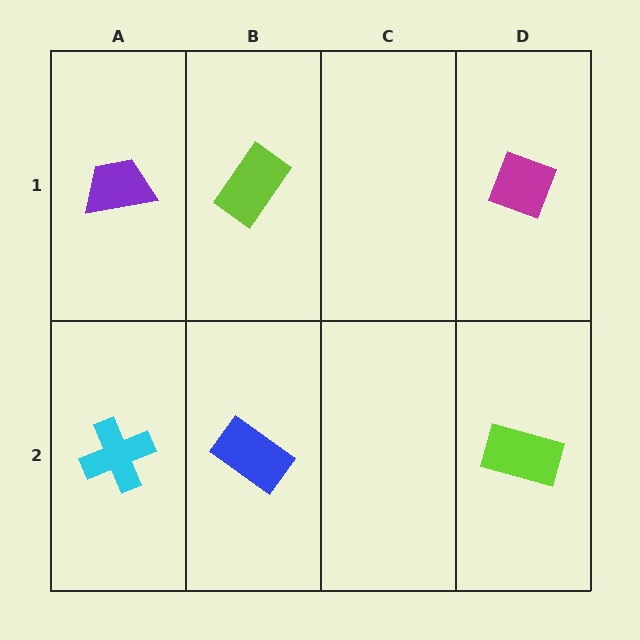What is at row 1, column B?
A lime rectangle.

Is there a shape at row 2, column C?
No, that cell is empty.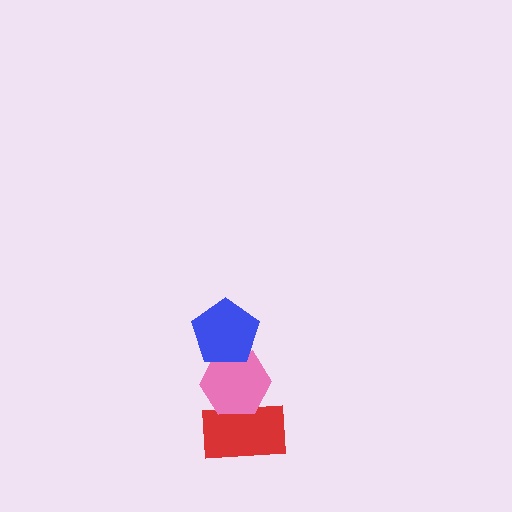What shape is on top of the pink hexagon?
The blue pentagon is on top of the pink hexagon.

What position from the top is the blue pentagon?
The blue pentagon is 1st from the top.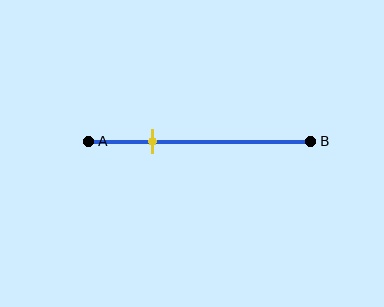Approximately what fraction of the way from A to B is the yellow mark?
The yellow mark is approximately 30% of the way from A to B.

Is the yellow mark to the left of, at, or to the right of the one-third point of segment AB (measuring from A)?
The yellow mark is to the left of the one-third point of segment AB.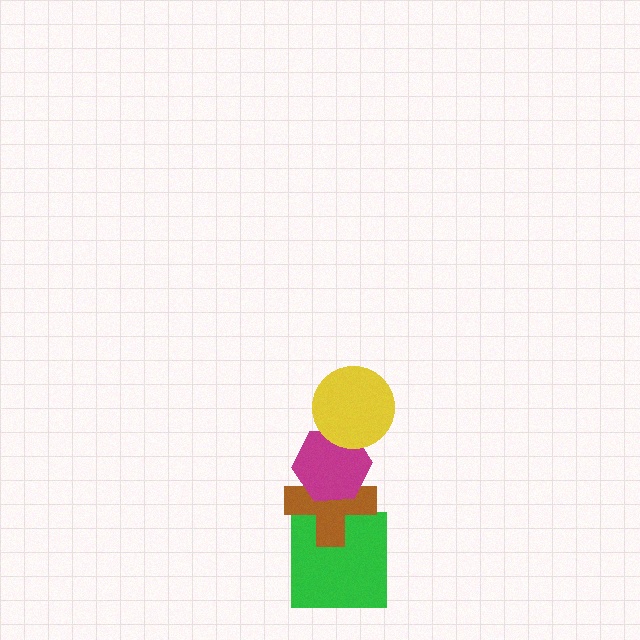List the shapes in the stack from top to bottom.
From top to bottom: the yellow circle, the magenta hexagon, the brown cross, the green square.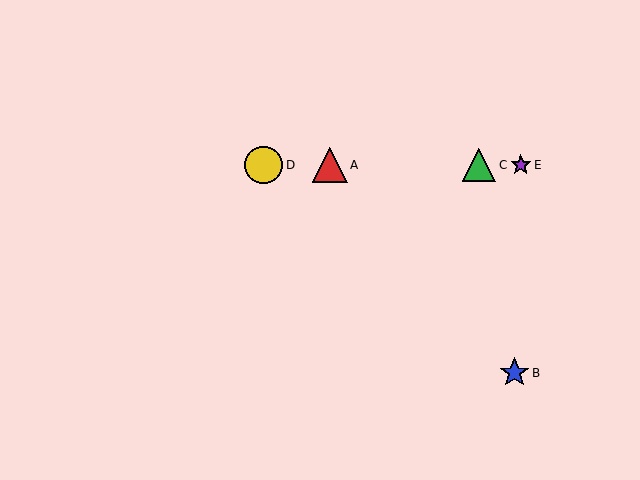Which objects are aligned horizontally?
Objects A, C, D, E are aligned horizontally.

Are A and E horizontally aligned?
Yes, both are at y≈165.